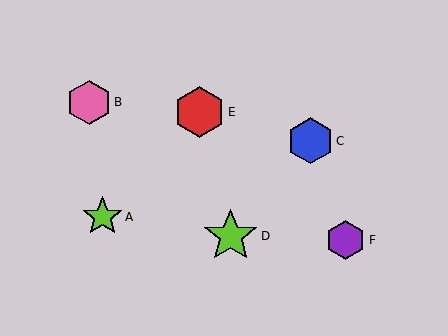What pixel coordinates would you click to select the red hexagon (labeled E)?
Click at (199, 112) to select the red hexagon E.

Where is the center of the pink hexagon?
The center of the pink hexagon is at (89, 102).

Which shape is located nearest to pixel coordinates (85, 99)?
The pink hexagon (labeled B) at (89, 102) is nearest to that location.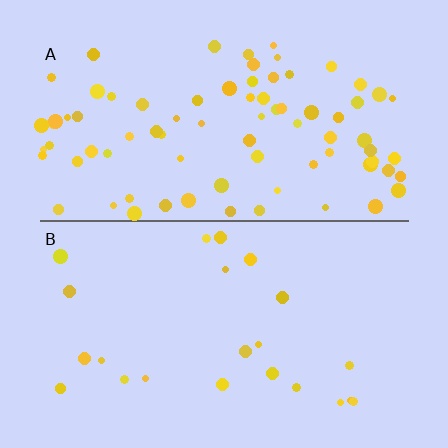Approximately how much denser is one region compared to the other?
Approximately 3.5× — region A over region B.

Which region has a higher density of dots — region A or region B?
A (the top).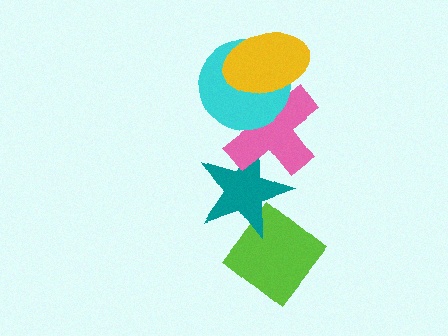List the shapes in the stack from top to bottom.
From top to bottom: the yellow ellipse, the cyan circle, the pink cross, the teal star, the lime diamond.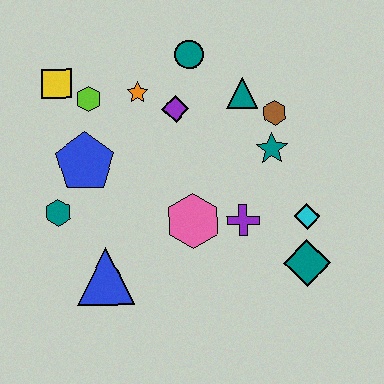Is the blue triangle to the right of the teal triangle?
No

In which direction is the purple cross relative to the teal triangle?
The purple cross is below the teal triangle.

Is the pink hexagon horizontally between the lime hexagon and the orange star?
No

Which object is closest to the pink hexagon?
The purple cross is closest to the pink hexagon.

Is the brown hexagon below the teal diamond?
No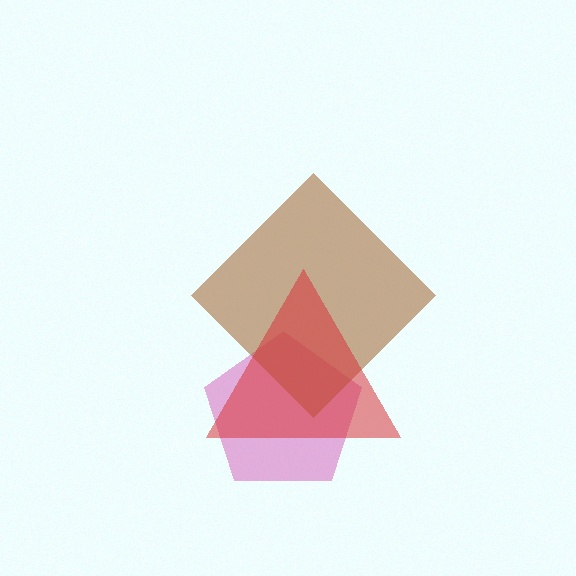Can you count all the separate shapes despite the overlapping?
Yes, there are 3 separate shapes.